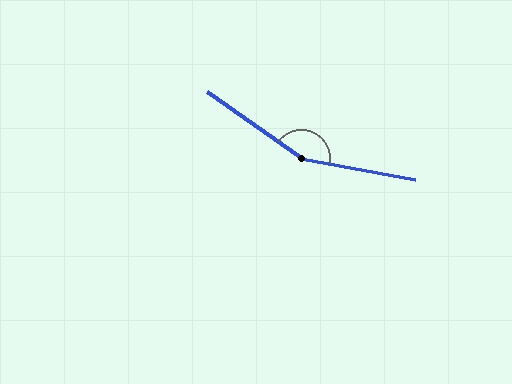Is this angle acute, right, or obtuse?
It is obtuse.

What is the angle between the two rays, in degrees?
Approximately 155 degrees.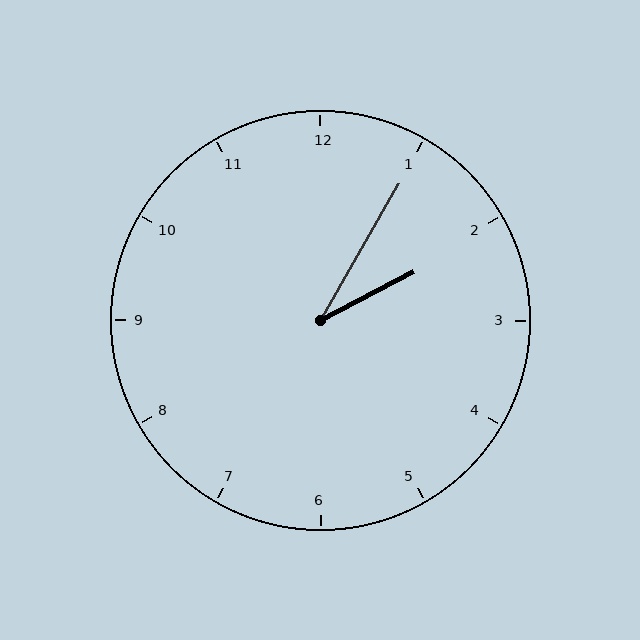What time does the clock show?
2:05.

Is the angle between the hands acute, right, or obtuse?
It is acute.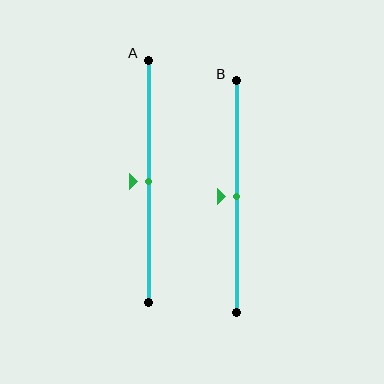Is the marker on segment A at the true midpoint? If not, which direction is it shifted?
Yes, the marker on segment A is at the true midpoint.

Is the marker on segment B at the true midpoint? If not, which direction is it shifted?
Yes, the marker on segment B is at the true midpoint.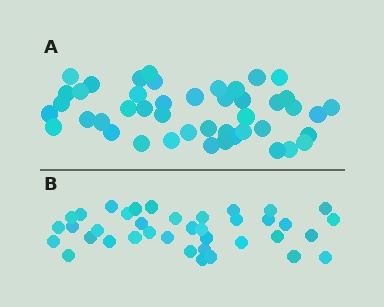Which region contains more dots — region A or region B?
Region A (the top region) has more dots.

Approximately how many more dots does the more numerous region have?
Region A has roughly 8 or so more dots than region B.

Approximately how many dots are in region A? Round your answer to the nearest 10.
About 40 dots. (The exact count is 45, which rounds to 40.)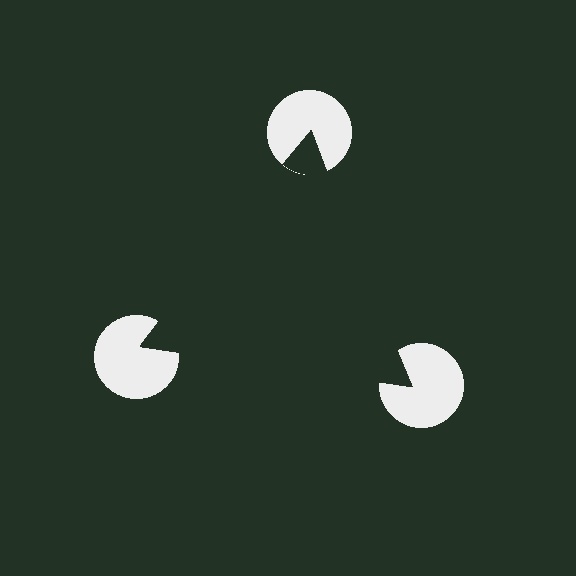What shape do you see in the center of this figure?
An illusory triangle — its edges are inferred from the aligned wedge cuts in the pac-man discs, not physically drawn.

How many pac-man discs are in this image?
There are 3 — one at each vertex of the illusory triangle.